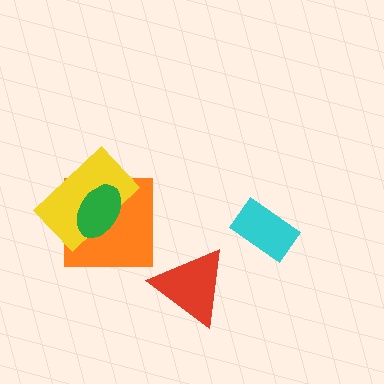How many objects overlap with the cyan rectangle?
0 objects overlap with the cyan rectangle.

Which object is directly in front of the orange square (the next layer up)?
The yellow rectangle is directly in front of the orange square.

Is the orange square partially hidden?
Yes, it is partially covered by another shape.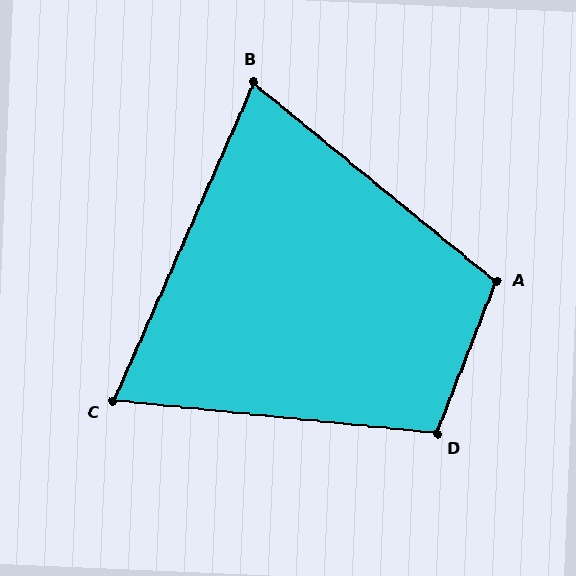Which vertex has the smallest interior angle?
C, at approximately 72 degrees.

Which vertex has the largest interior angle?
A, at approximately 108 degrees.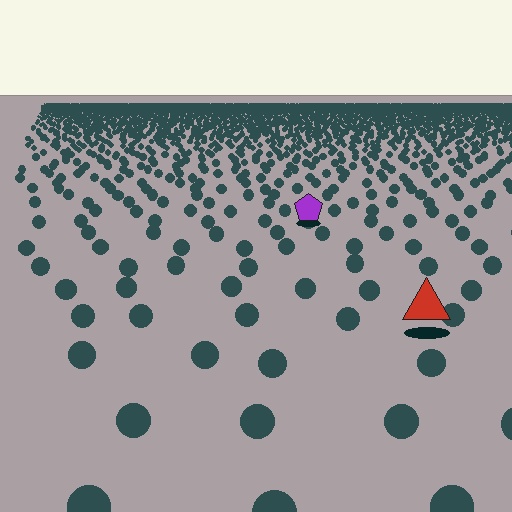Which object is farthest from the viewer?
The purple pentagon is farthest from the viewer. It appears smaller and the ground texture around it is denser.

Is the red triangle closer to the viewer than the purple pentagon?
Yes. The red triangle is closer — you can tell from the texture gradient: the ground texture is coarser near it.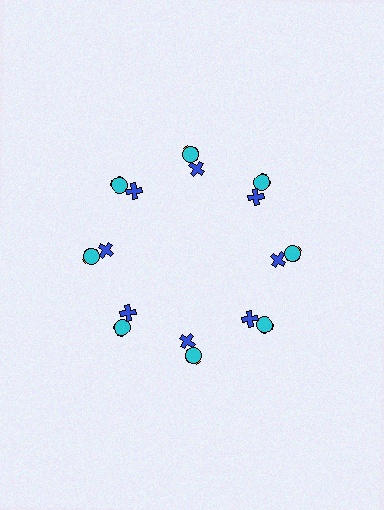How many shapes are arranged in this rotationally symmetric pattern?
There are 24 shapes, arranged in 8 groups of 3.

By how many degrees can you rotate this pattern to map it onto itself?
The pattern maps onto itself every 45 degrees of rotation.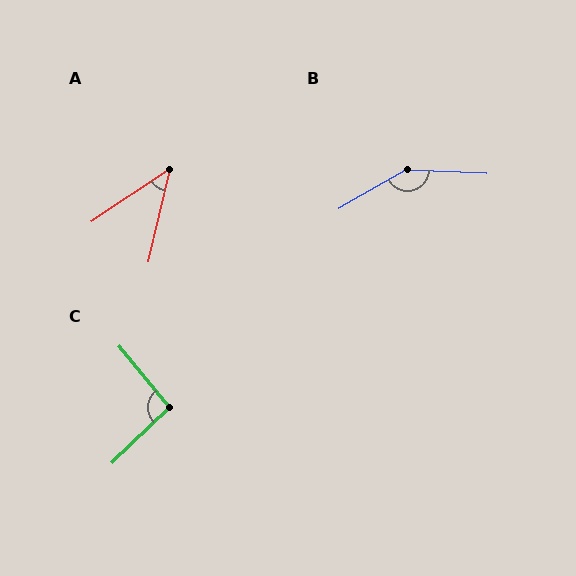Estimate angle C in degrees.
Approximately 95 degrees.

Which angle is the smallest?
A, at approximately 43 degrees.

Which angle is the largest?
B, at approximately 147 degrees.